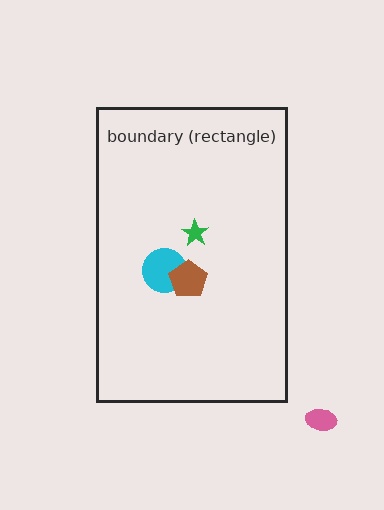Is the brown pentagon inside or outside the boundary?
Inside.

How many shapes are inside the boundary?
3 inside, 1 outside.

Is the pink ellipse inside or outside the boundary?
Outside.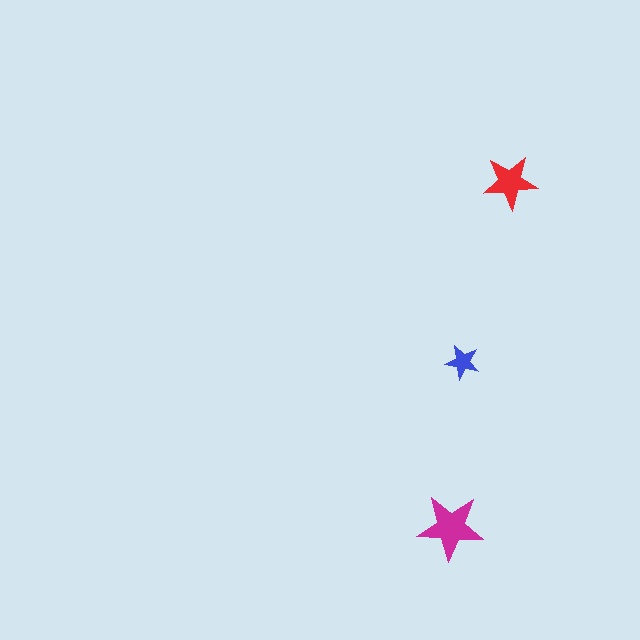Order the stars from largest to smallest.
the magenta one, the red one, the blue one.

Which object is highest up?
The red star is topmost.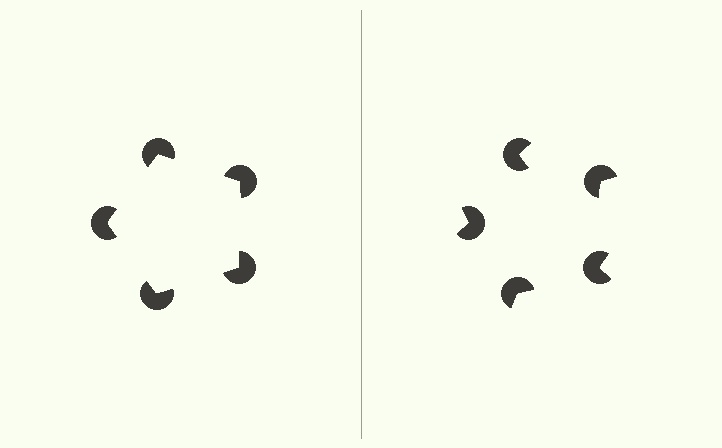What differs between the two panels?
The pac-man discs are positioned identically on both sides; only the wedge orientations differ. On the left they align to a pentagon; on the right they are misaligned.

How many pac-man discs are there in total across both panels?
10 — 5 on each side.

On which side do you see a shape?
An illusory pentagon appears on the left side. On the right side the wedge cuts are rotated, so no coherent shape forms.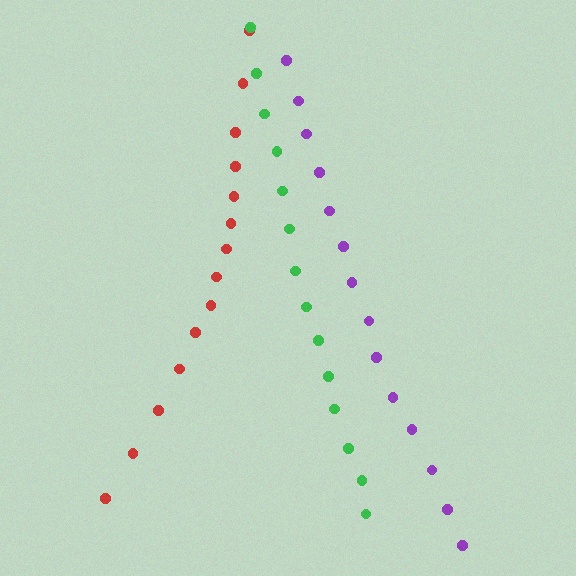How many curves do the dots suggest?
There are 3 distinct paths.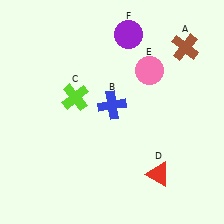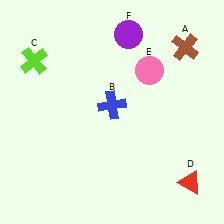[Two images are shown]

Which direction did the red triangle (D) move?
The red triangle (D) moved right.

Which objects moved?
The objects that moved are: the lime cross (C), the red triangle (D).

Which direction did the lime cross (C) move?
The lime cross (C) moved left.